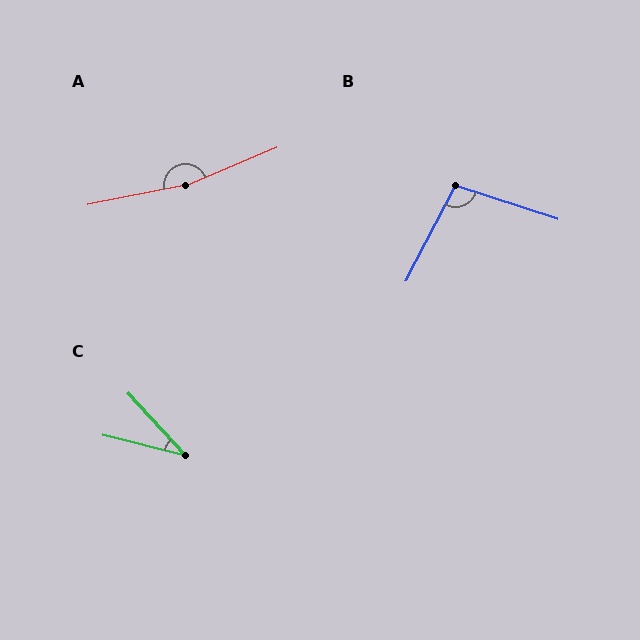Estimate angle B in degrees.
Approximately 99 degrees.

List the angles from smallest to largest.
C (33°), B (99°), A (168°).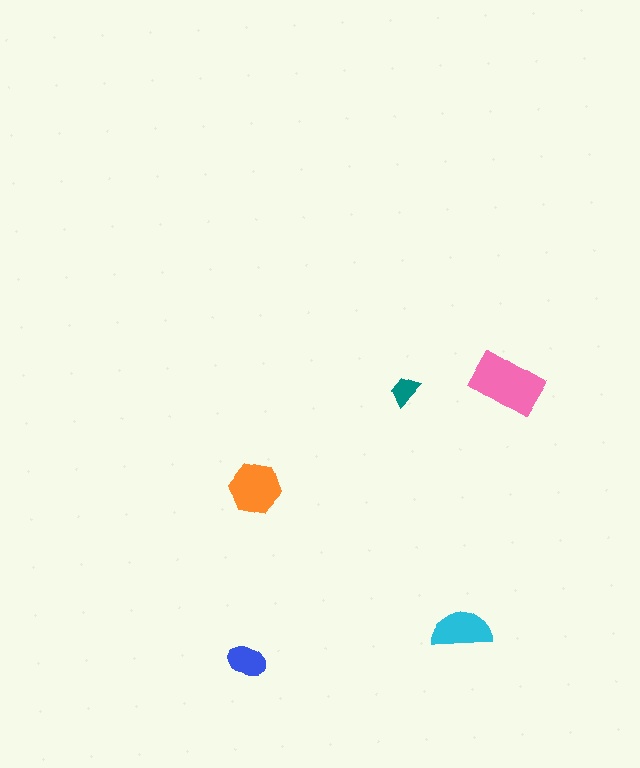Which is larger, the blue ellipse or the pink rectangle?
The pink rectangle.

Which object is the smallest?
The teal trapezoid.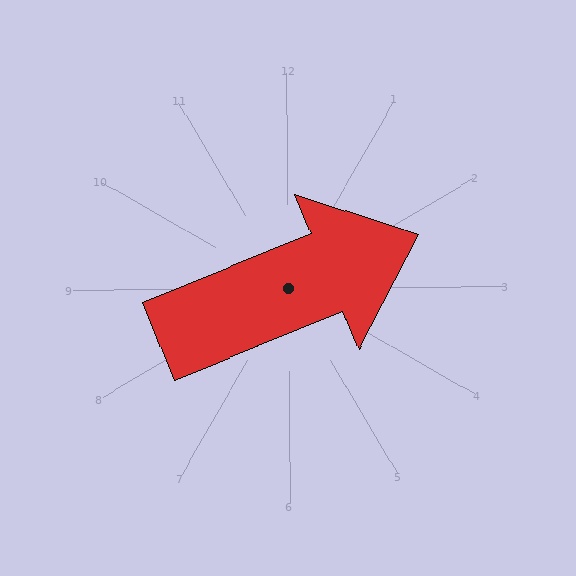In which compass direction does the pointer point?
East.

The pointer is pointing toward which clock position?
Roughly 2 o'clock.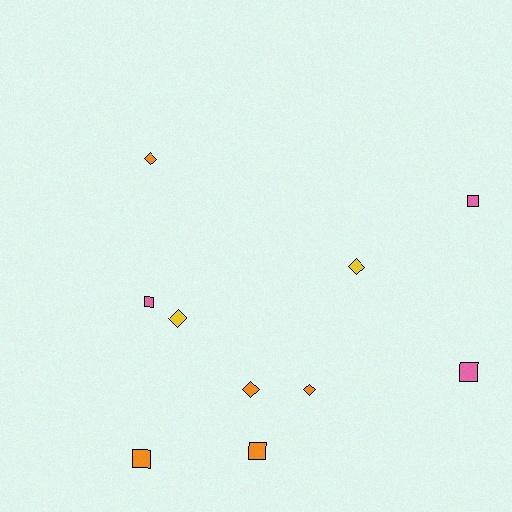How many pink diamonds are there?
There are no pink diamonds.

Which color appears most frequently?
Orange, with 5 objects.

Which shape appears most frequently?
Diamond, with 5 objects.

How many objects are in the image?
There are 10 objects.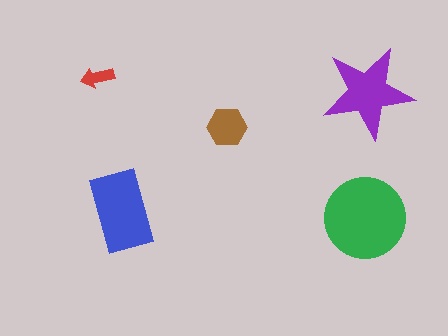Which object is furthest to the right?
The purple star is rightmost.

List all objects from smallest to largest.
The red arrow, the brown hexagon, the purple star, the blue rectangle, the green circle.